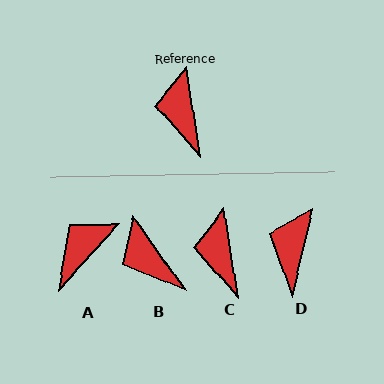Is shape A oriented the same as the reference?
No, it is off by about 50 degrees.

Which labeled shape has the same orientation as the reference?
C.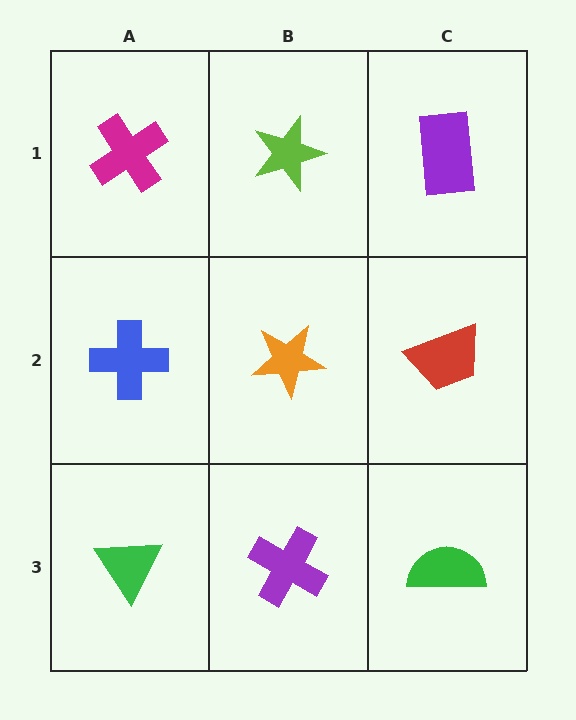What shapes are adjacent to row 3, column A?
A blue cross (row 2, column A), a purple cross (row 3, column B).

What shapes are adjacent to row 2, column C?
A purple rectangle (row 1, column C), a green semicircle (row 3, column C), an orange star (row 2, column B).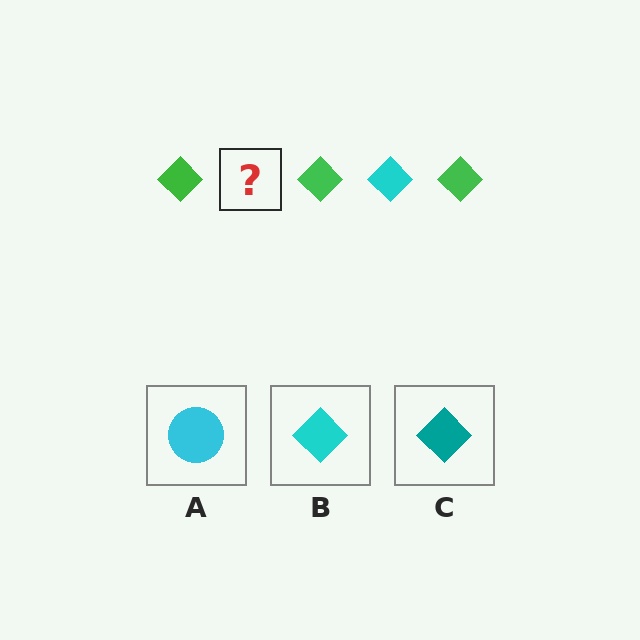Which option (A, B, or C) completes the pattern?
B.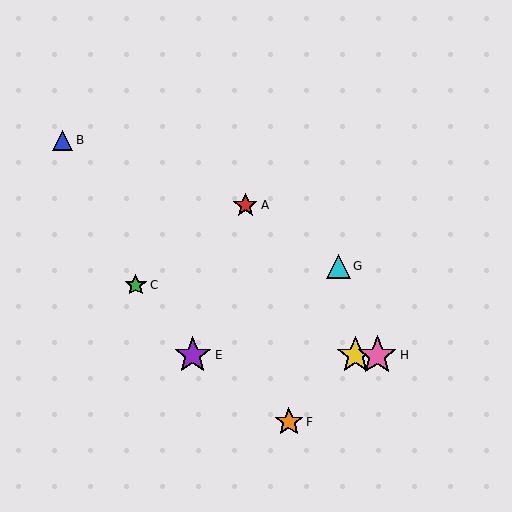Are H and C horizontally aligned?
No, H is at y≈355 and C is at y≈285.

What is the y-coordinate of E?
Object E is at y≈355.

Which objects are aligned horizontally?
Objects D, E, H are aligned horizontally.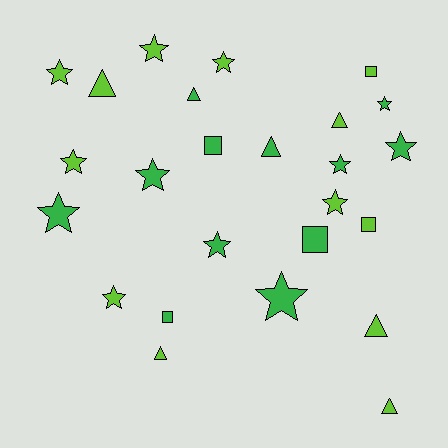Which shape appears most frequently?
Star, with 13 objects.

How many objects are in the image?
There are 25 objects.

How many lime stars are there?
There are 6 lime stars.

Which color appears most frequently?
Lime, with 13 objects.